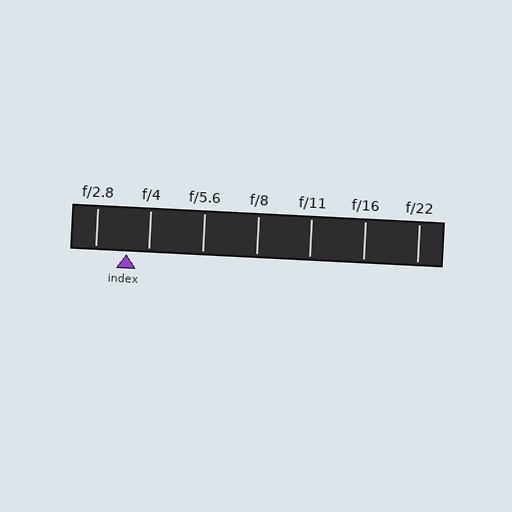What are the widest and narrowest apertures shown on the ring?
The widest aperture shown is f/2.8 and the narrowest is f/22.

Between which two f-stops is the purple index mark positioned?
The index mark is between f/2.8 and f/4.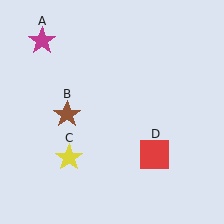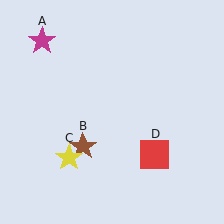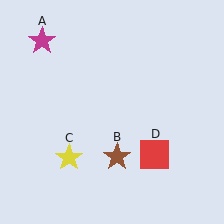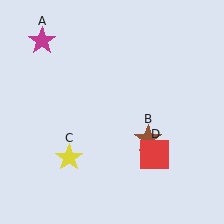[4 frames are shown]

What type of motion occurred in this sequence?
The brown star (object B) rotated counterclockwise around the center of the scene.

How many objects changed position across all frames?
1 object changed position: brown star (object B).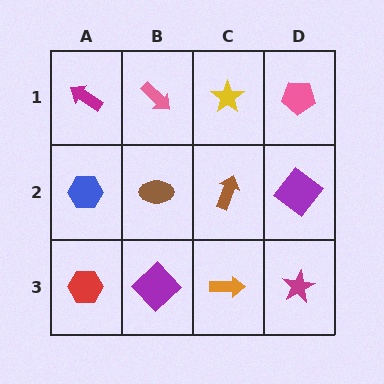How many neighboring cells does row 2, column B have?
4.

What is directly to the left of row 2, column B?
A blue hexagon.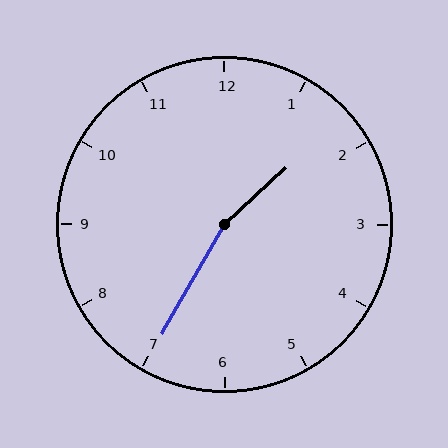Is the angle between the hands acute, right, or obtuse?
It is obtuse.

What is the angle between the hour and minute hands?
Approximately 162 degrees.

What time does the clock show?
1:35.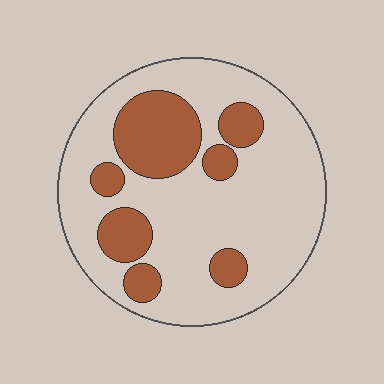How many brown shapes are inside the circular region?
7.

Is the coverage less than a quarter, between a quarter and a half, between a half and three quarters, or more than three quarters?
Between a quarter and a half.